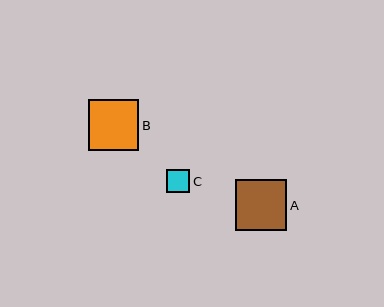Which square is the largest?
Square A is the largest with a size of approximately 52 pixels.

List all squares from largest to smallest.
From largest to smallest: A, B, C.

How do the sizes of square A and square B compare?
Square A and square B are approximately the same size.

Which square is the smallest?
Square C is the smallest with a size of approximately 23 pixels.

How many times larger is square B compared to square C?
Square B is approximately 2.2 times the size of square C.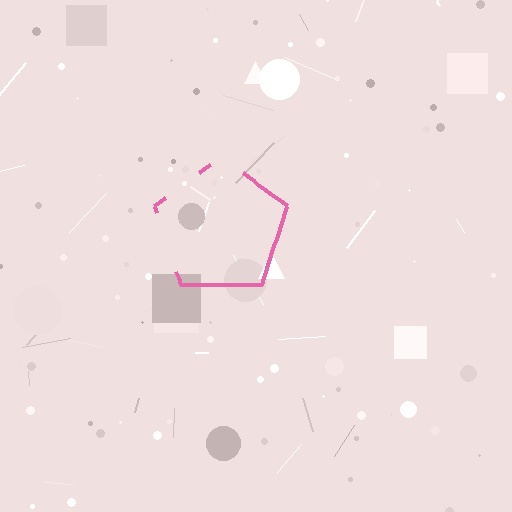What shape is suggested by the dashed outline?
The dashed outline suggests a pentagon.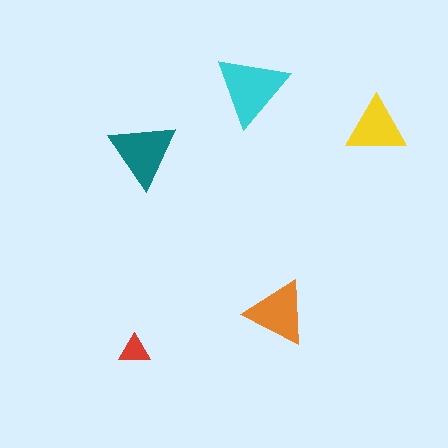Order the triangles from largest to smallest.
the cyan one, the teal one, the orange one, the yellow one, the red one.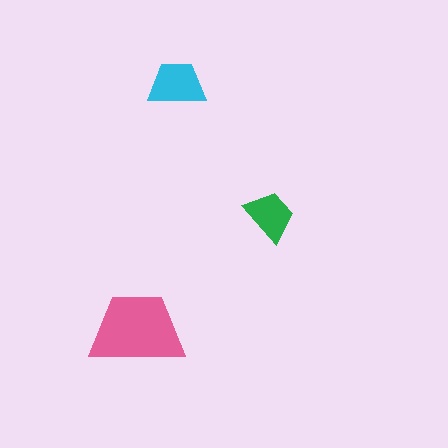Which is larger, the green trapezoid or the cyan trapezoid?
The cyan one.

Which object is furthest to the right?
The green trapezoid is rightmost.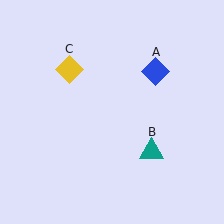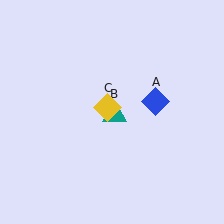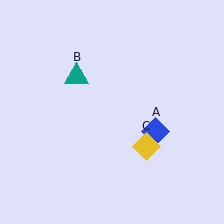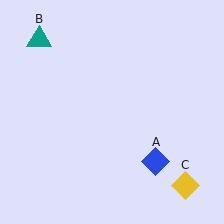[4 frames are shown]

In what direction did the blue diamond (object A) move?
The blue diamond (object A) moved down.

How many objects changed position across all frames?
3 objects changed position: blue diamond (object A), teal triangle (object B), yellow diamond (object C).